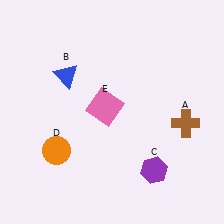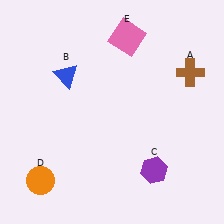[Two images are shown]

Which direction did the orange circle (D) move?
The orange circle (D) moved down.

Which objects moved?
The objects that moved are: the brown cross (A), the orange circle (D), the pink square (E).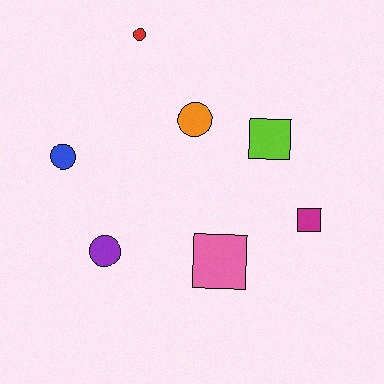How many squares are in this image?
There are 3 squares.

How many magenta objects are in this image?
There is 1 magenta object.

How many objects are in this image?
There are 7 objects.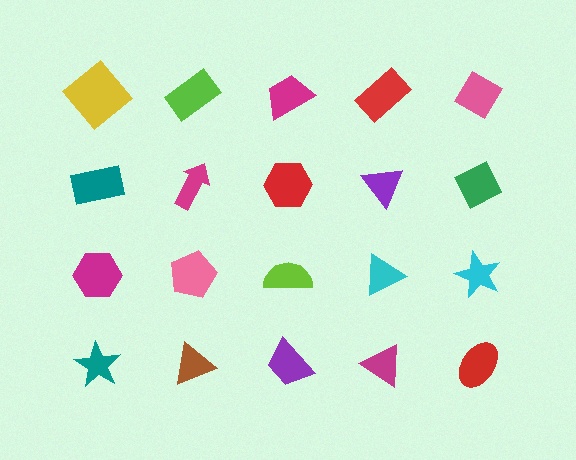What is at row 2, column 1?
A teal rectangle.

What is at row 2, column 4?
A purple triangle.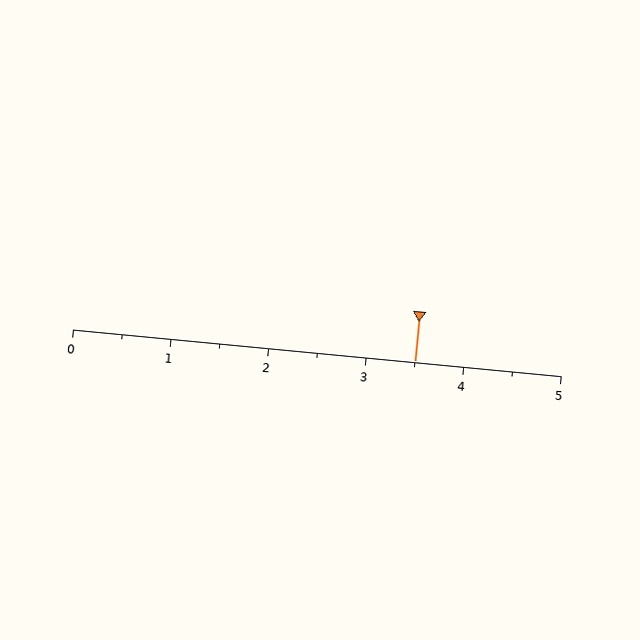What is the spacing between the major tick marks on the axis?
The major ticks are spaced 1 apart.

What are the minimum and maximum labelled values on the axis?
The axis runs from 0 to 5.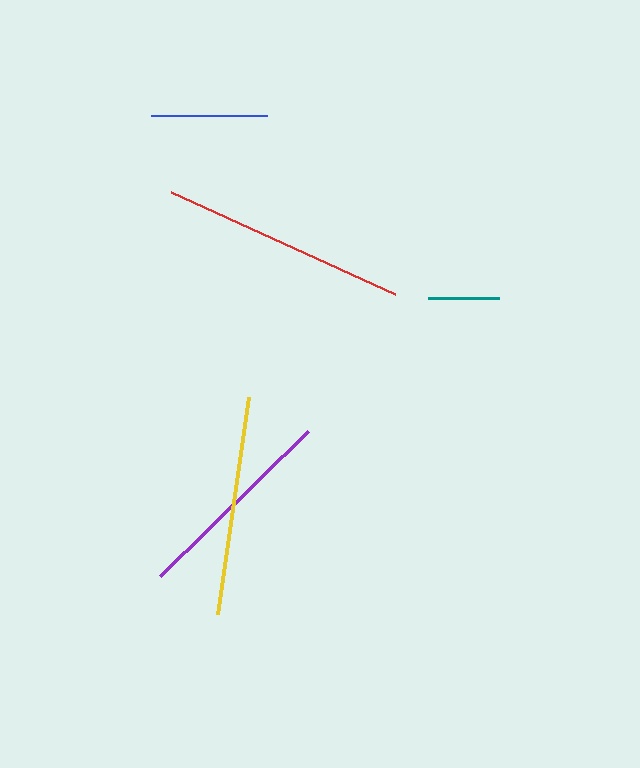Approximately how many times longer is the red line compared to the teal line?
The red line is approximately 3.5 times the length of the teal line.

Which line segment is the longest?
The red line is the longest at approximately 246 pixels.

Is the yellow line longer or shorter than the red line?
The red line is longer than the yellow line.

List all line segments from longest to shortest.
From longest to shortest: red, yellow, purple, blue, teal.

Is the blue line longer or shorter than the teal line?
The blue line is longer than the teal line.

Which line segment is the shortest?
The teal line is the shortest at approximately 71 pixels.